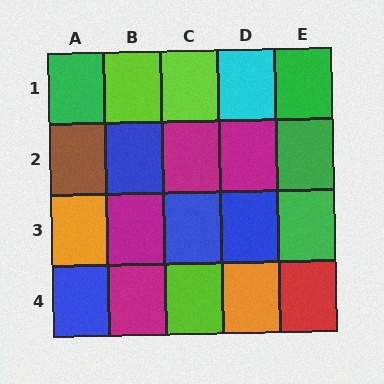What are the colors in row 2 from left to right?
Brown, blue, magenta, magenta, green.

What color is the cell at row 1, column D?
Cyan.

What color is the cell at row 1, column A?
Green.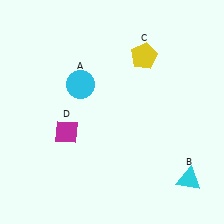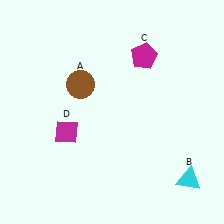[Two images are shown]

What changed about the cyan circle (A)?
In Image 1, A is cyan. In Image 2, it changed to brown.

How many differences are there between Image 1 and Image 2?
There are 2 differences between the two images.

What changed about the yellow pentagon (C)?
In Image 1, C is yellow. In Image 2, it changed to magenta.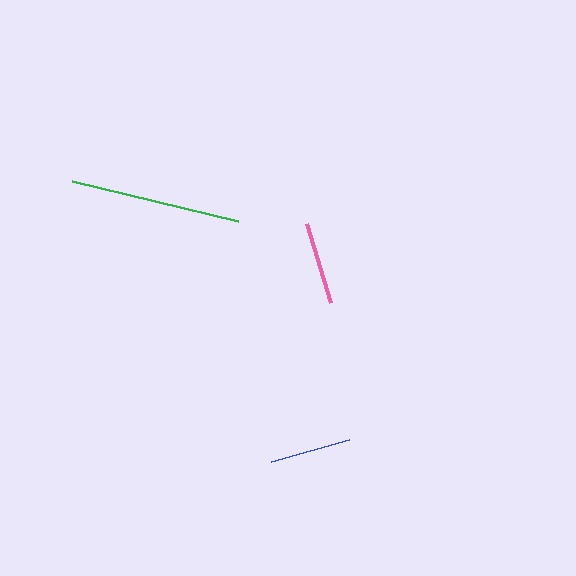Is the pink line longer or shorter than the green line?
The green line is longer than the pink line.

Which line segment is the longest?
The green line is the longest at approximately 170 pixels.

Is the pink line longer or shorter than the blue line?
The pink line is longer than the blue line.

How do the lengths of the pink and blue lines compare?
The pink and blue lines are approximately the same length.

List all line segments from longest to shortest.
From longest to shortest: green, pink, blue.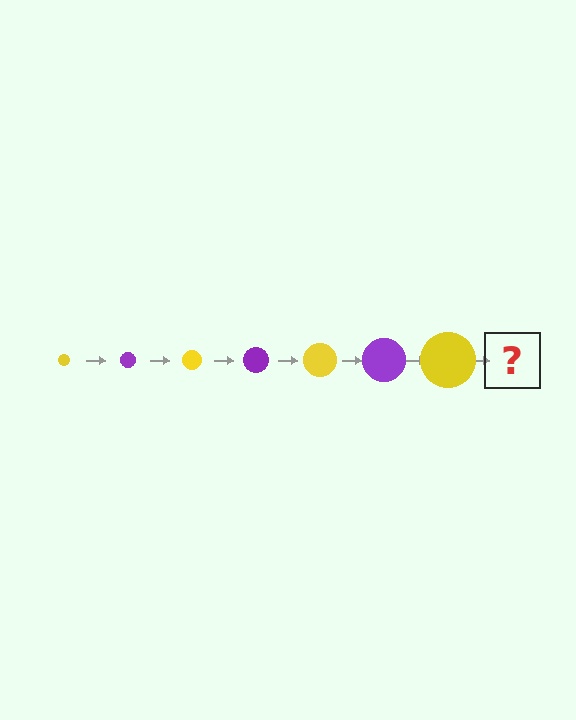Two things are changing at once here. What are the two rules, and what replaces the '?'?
The two rules are that the circle grows larger each step and the color cycles through yellow and purple. The '?' should be a purple circle, larger than the previous one.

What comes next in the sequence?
The next element should be a purple circle, larger than the previous one.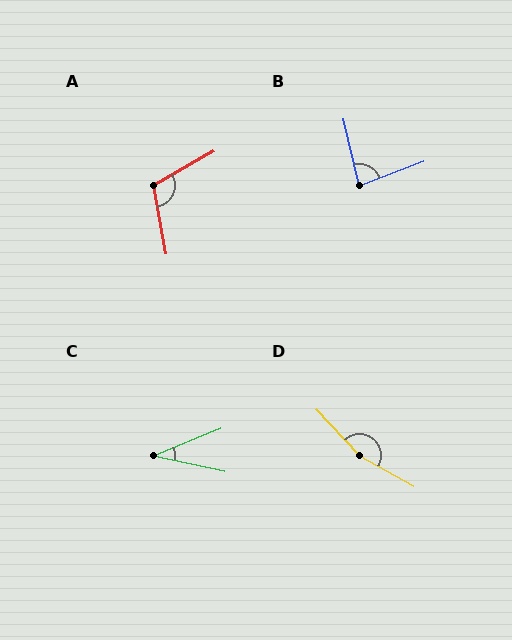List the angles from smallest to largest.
C (34°), B (82°), A (110°), D (162°).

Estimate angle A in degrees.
Approximately 110 degrees.